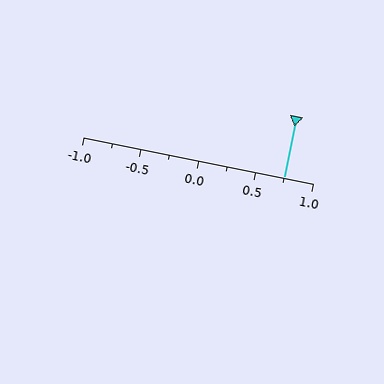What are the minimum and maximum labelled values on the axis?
The axis runs from -1.0 to 1.0.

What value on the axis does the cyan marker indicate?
The marker indicates approximately 0.75.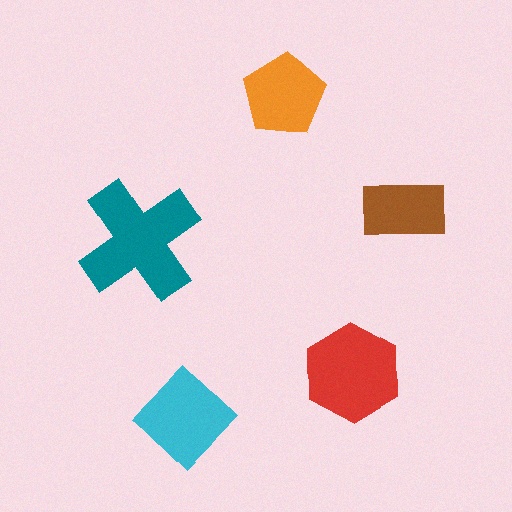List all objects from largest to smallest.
The teal cross, the red hexagon, the cyan diamond, the orange pentagon, the brown rectangle.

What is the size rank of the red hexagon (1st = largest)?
2nd.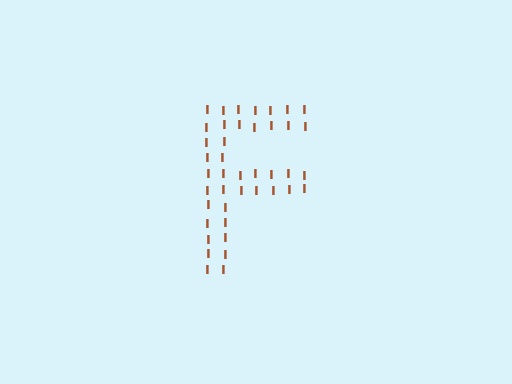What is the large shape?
The large shape is the letter F.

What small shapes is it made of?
It is made of small letter I's.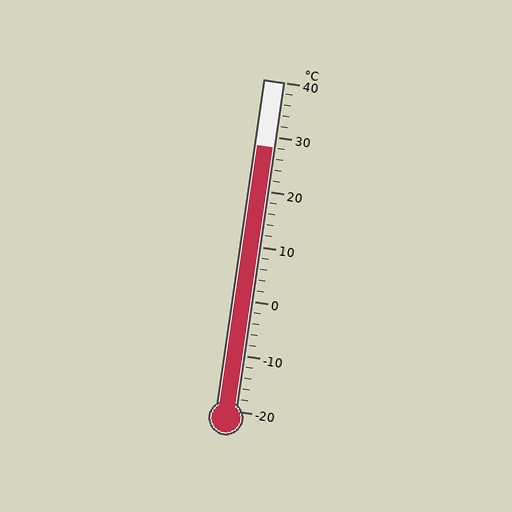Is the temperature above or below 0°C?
The temperature is above 0°C.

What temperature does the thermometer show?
The thermometer shows approximately 28°C.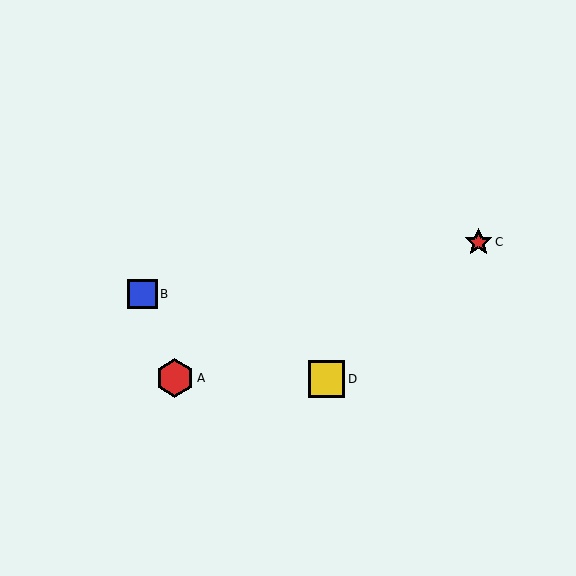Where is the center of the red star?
The center of the red star is at (479, 242).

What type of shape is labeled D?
Shape D is a yellow square.